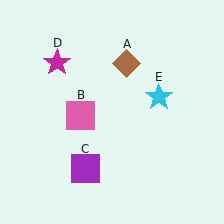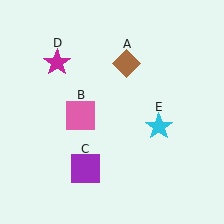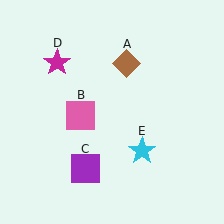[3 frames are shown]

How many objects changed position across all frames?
1 object changed position: cyan star (object E).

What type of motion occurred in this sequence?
The cyan star (object E) rotated clockwise around the center of the scene.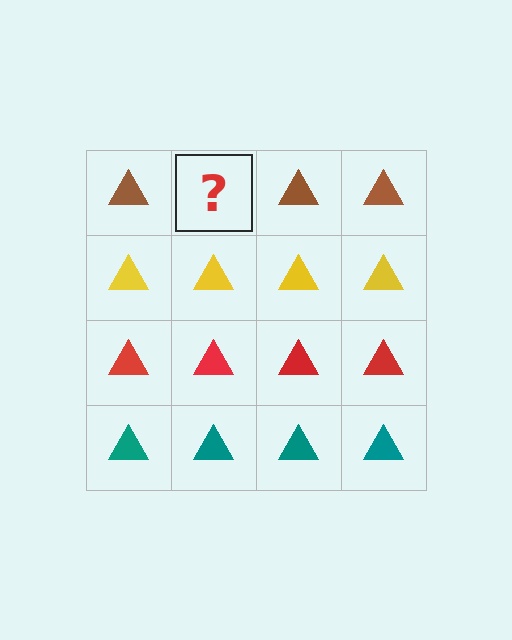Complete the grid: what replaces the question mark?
The question mark should be replaced with a brown triangle.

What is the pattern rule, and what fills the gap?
The rule is that each row has a consistent color. The gap should be filled with a brown triangle.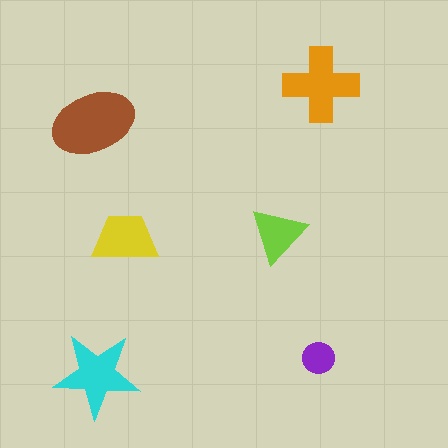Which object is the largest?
The brown ellipse.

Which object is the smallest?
The purple circle.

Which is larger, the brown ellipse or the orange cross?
The brown ellipse.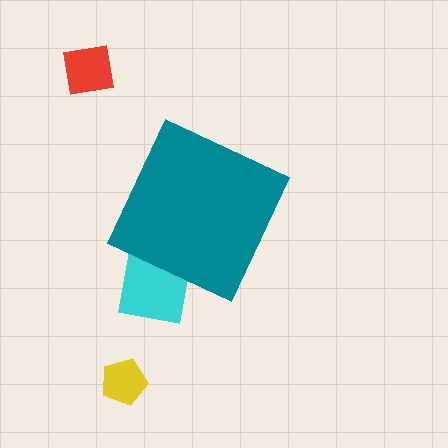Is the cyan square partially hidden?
Yes, the cyan square is partially hidden behind the teal diamond.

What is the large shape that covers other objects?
A teal diamond.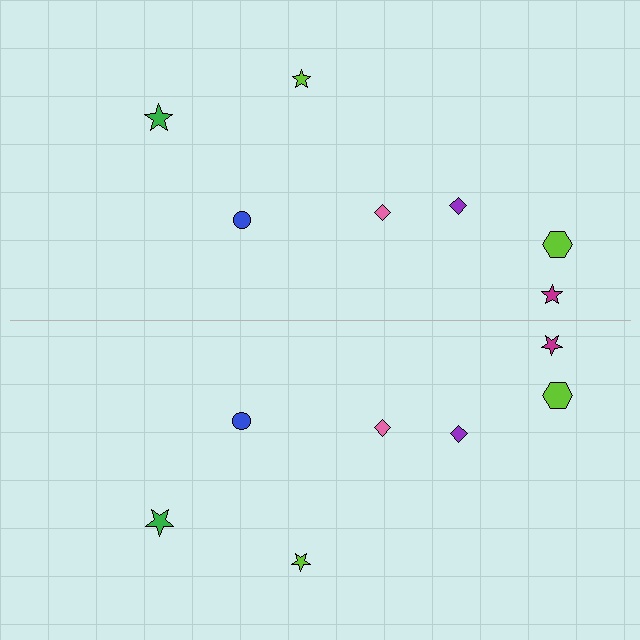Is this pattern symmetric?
Yes, this pattern has bilateral (reflection) symmetry.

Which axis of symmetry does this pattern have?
The pattern has a horizontal axis of symmetry running through the center of the image.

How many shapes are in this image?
There are 14 shapes in this image.